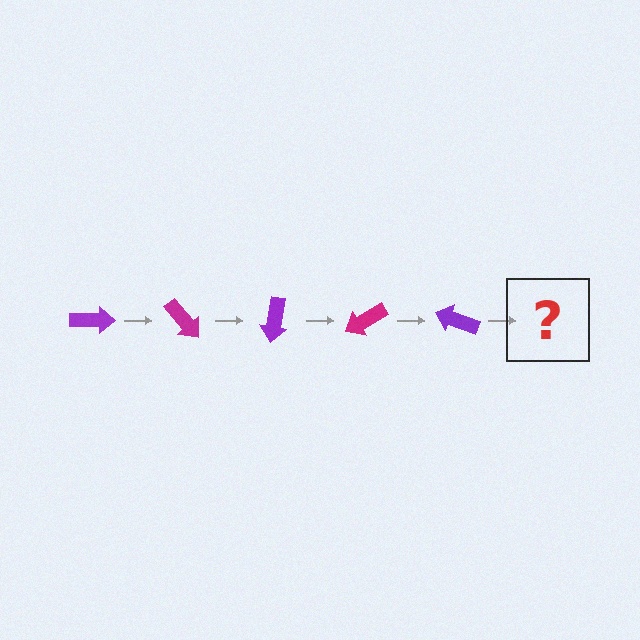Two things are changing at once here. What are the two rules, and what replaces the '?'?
The two rules are that it rotates 50 degrees each step and the color cycles through purple and magenta. The '?' should be a magenta arrow, rotated 250 degrees from the start.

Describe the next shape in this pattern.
It should be a magenta arrow, rotated 250 degrees from the start.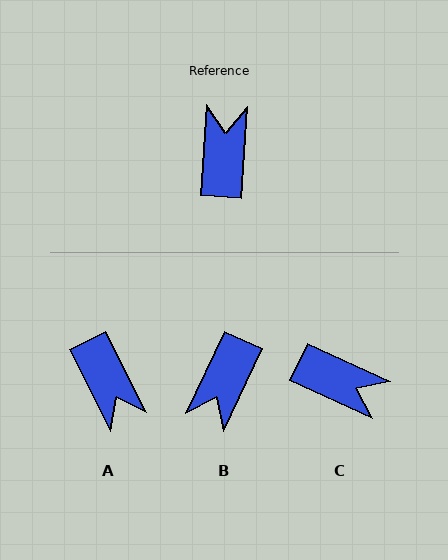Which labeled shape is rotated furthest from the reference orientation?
B, about 158 degrees away.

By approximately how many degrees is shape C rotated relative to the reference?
Approximately 111 degrees clockwise.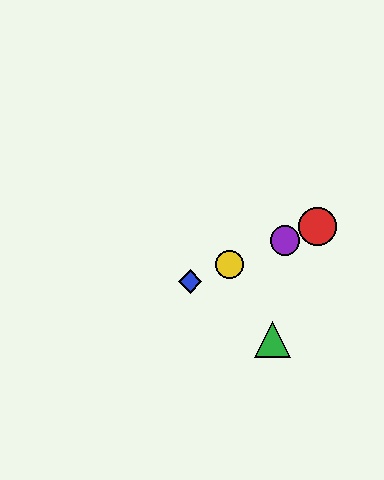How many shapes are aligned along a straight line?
4 shapes (the red circle, the blue diamond, the yellow circle, the purple circle) are aligned along a straight line.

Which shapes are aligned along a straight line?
The red circle, the blue diamond, the yellow circle, the purple circle are aligned along a straight line.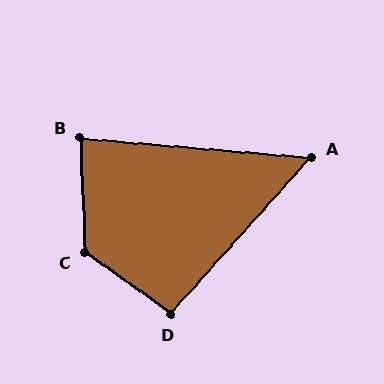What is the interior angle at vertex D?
Approximately 96 degrees (obtuse).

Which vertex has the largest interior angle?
C, at approximately 127 degrees.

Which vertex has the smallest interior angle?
A, at approximately 53 degrees.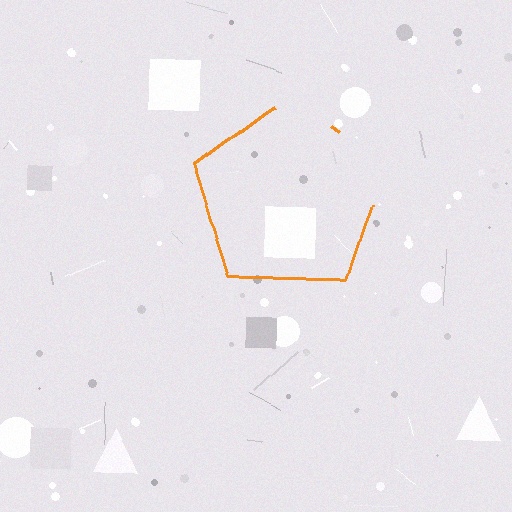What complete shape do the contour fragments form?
The contour fragments form a pentagon.